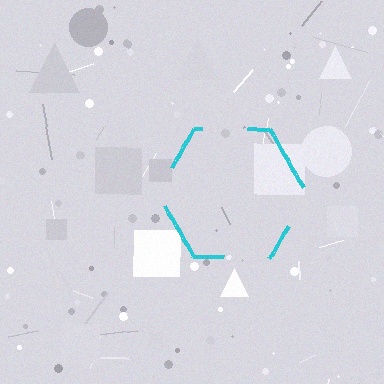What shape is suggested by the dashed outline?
The dashed outline suggests a hexagon.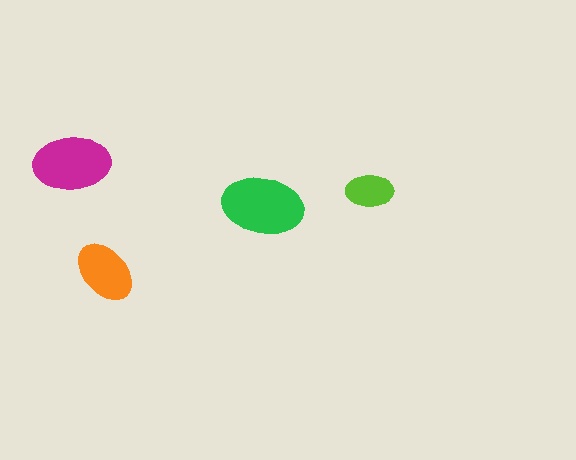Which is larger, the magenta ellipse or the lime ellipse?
The magenta one.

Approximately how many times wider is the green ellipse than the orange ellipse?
About 1.5 times wider.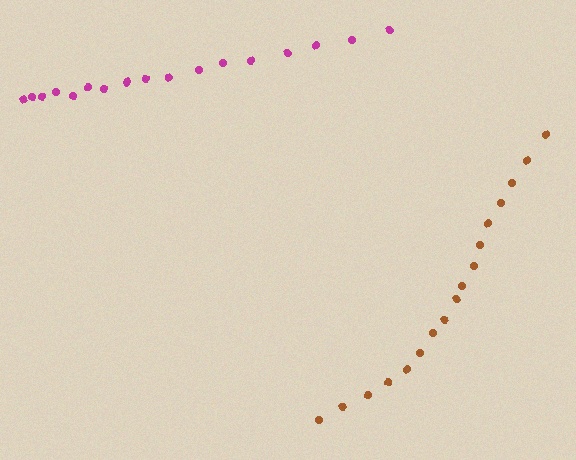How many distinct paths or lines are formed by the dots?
There are 2 distinct paths.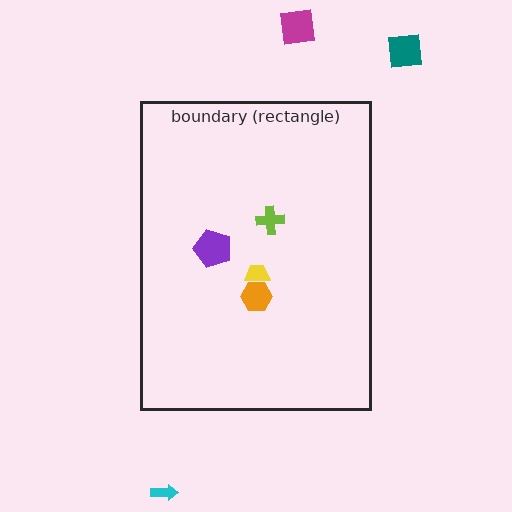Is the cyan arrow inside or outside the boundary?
Outside.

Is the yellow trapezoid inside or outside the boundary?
Inside.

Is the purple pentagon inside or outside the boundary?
Inside.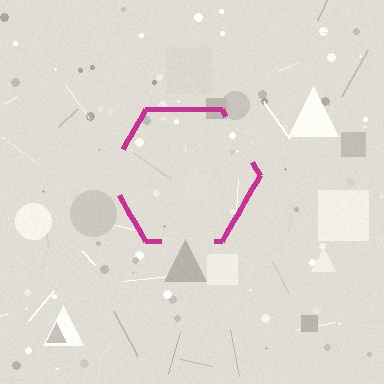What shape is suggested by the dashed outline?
The dashed outline suggests a hexagon.